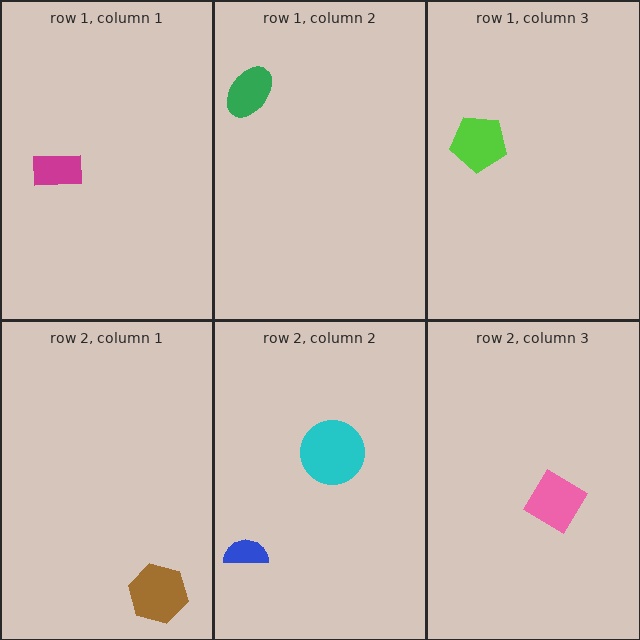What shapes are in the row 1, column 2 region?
The green ellipse.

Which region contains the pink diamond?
The row 2, column 3 region.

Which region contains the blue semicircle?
The row 2, column 2 region.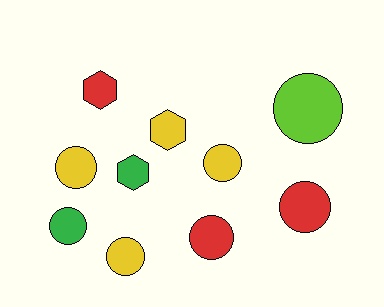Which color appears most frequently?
Yellow, with 4 objects.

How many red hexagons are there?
There is 1 red hexagon.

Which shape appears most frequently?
Circle, with 7 objects.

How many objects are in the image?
There are 10 objects.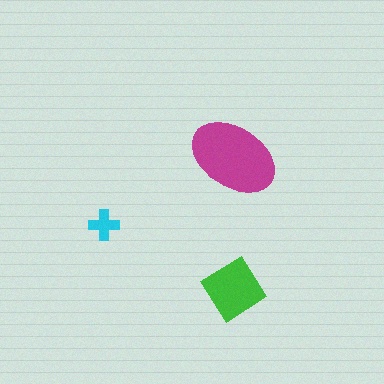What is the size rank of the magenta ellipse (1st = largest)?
1st.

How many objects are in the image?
There are 3 objects in the image.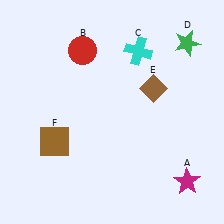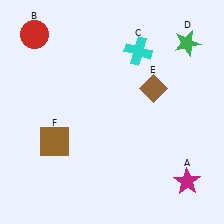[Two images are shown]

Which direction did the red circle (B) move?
The red circle (B) moved left.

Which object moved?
The red circle (B) moved left.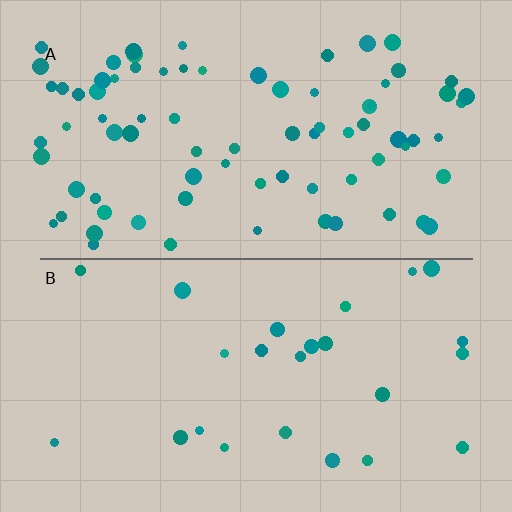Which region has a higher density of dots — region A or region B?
A (the top).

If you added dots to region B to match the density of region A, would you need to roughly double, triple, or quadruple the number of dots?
Approximately triple.